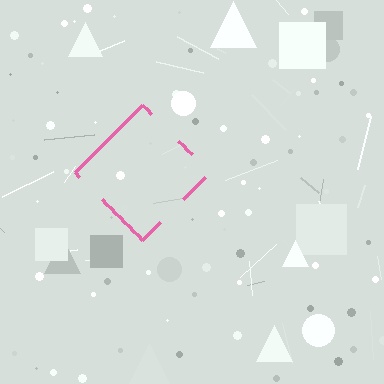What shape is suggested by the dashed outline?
The dashed outline suggests a diamond.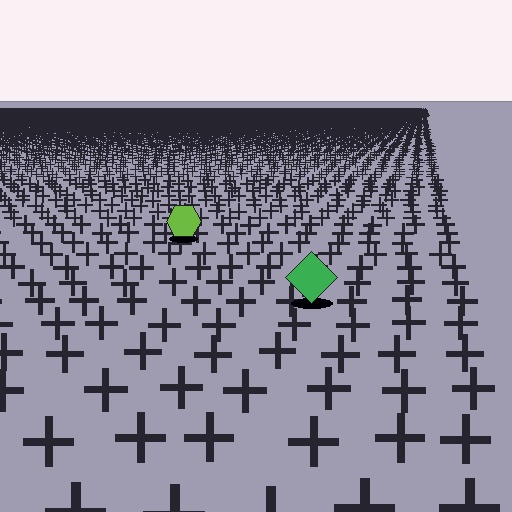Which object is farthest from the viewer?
The lime hexagon is farthest from the viewer. It appears smaller and the ground texture around it is denser.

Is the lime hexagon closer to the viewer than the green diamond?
No. The green diamond is closer — you can tell from the texture gradient: the ground texture is coarser near it.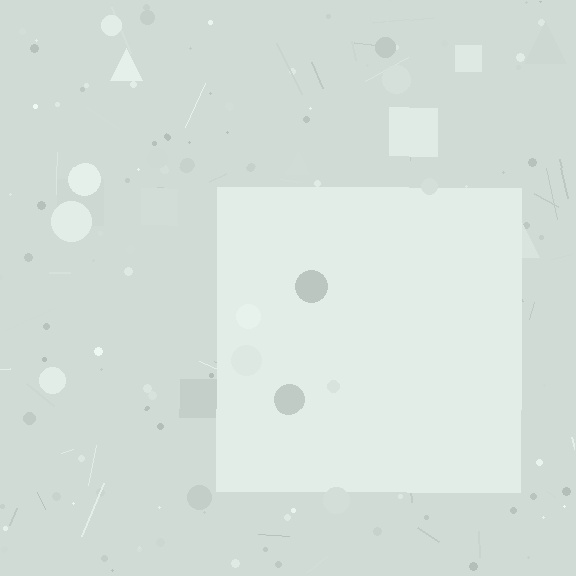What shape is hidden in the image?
A square is hidden in the image.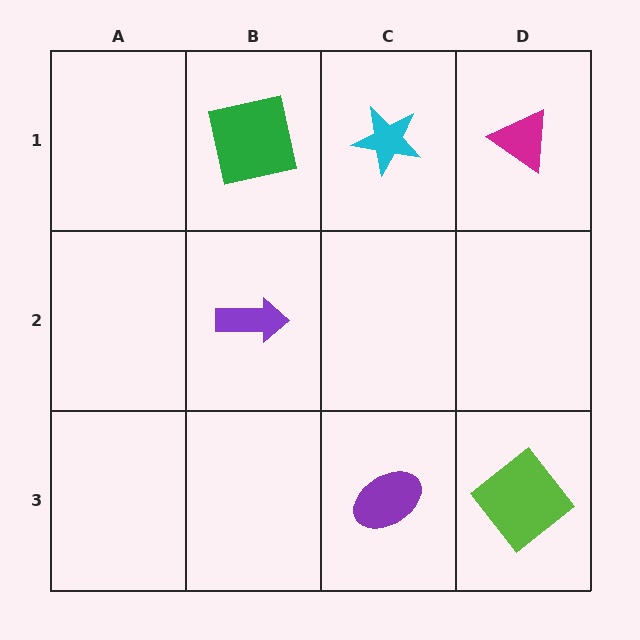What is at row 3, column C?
A purple ellipse.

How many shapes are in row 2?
1 shape.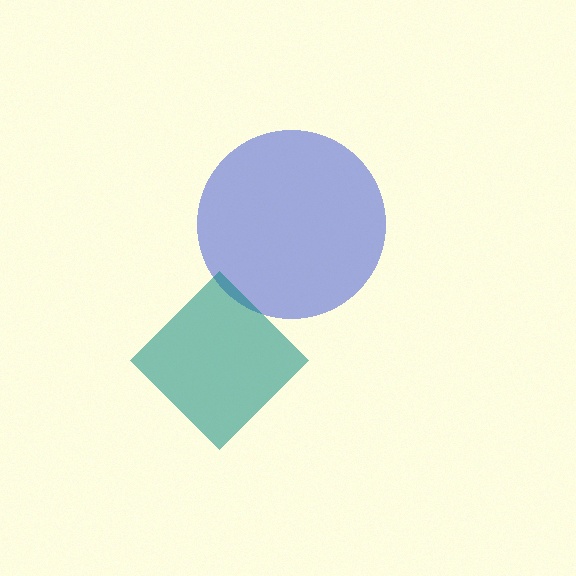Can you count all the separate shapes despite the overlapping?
Yes, there are 2 separate shapes.